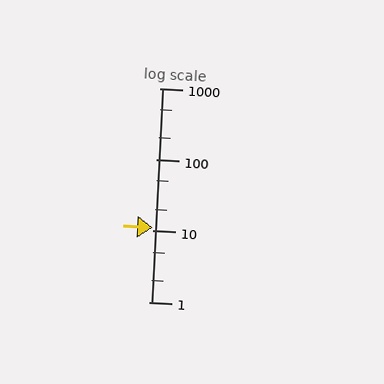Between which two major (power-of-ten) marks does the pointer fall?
The pointer is between 10 and 100.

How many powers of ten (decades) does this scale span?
The scale spans 3 decades, from 1 to 1000.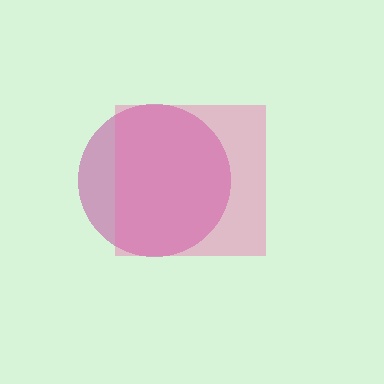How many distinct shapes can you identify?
There are 2 distinct shapes: a magenta circle, a pink square.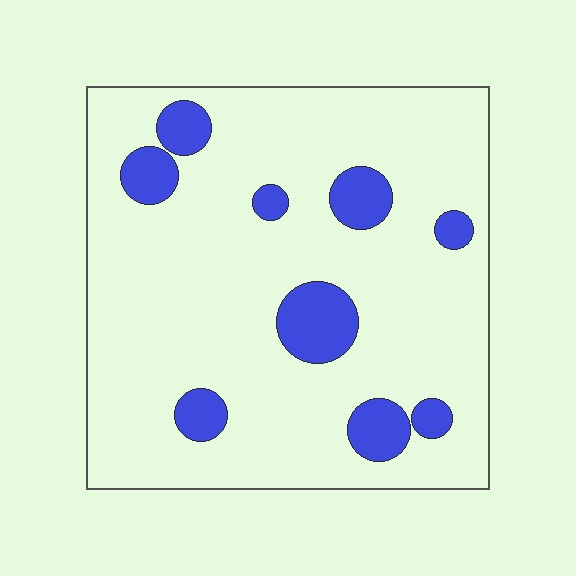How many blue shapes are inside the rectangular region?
9.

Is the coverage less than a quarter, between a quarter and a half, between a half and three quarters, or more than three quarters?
Less than a quarter.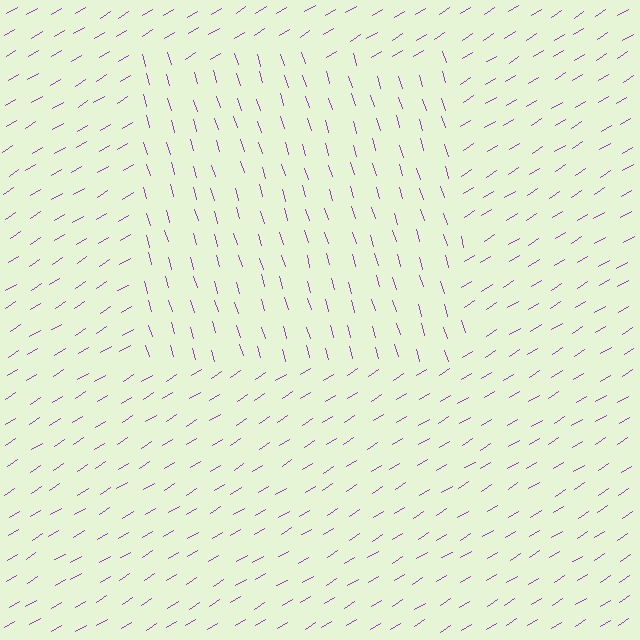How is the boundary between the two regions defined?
The boundary is defined purely by a change in line orientation (approximately 75 degrees difference). All lines are the same color and thickness.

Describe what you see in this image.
The image is filled with small purple line segments. A rectangle region in the image has lines oriented differently from the surrounding lines, creating a visible texture boundary.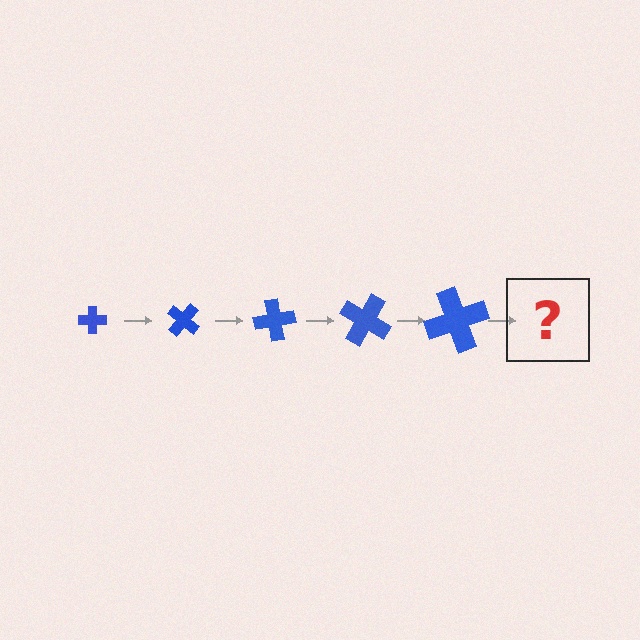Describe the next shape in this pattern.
It should be a cross, larger than the previous one and rotated 200 degrees from the start.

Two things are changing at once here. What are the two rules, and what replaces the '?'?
The two rules are that the cross grows larger each step and it rotates 40 degrees each step. The '?' should be a cross, larger than the previous one and rotated 200 degrees from the start.